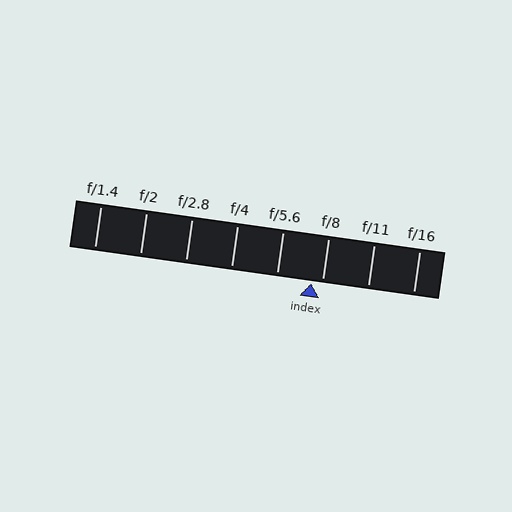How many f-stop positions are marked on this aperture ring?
There are 8 f-stop positions marked.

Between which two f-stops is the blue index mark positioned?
The index mark is between f/5.6 and f/8.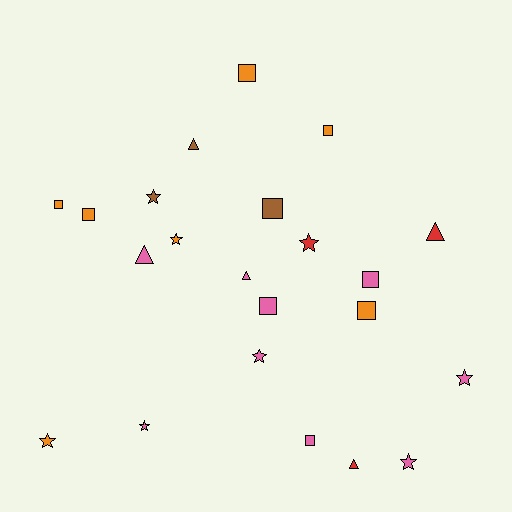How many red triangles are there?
There are 2 red triangles.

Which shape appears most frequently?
Square, with 9 objects.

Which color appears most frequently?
Pink, with 9 objects.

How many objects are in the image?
There are 22 objects.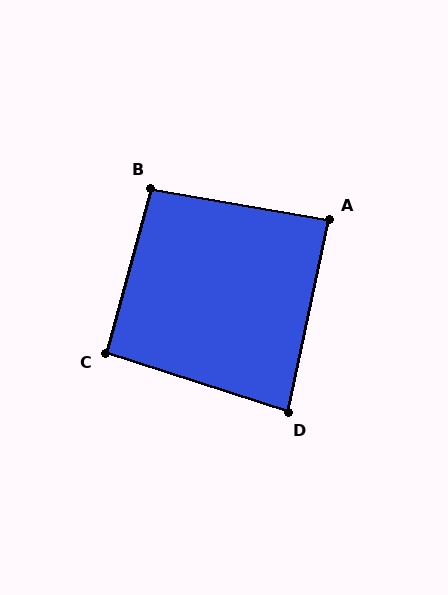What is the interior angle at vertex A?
Approximately 88 degrees (approximately right).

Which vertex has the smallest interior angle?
D, at approximately 84 degrees.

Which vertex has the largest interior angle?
B, at approximately 96 degrees.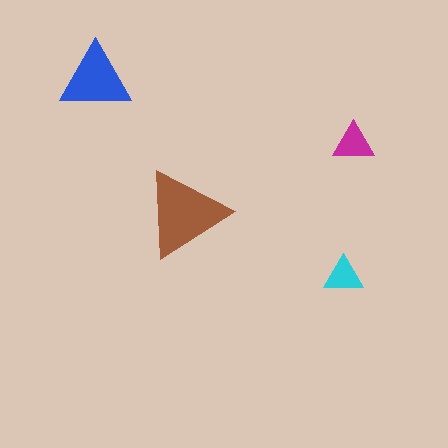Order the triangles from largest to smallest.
the brown one, the blue one, the magenta one, the cyan one.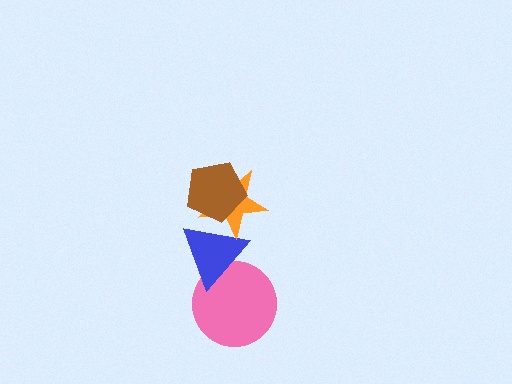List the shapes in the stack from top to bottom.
From top to bottom: the brown pentagon, the orange star, the blue triangle, the pink circle.